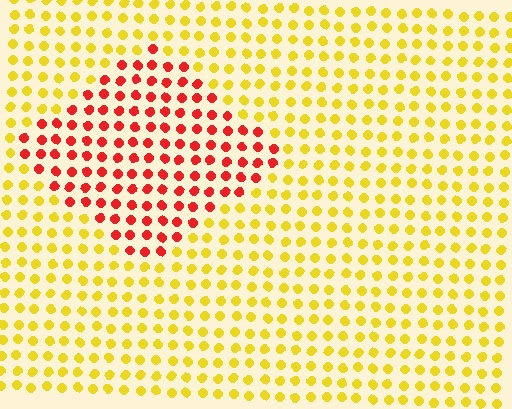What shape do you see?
I see a diamond.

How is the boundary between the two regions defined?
The boundary is defined purely by a slight shift in hue (about 56 degrees). Spacing, size, and orientation are identical on both sides.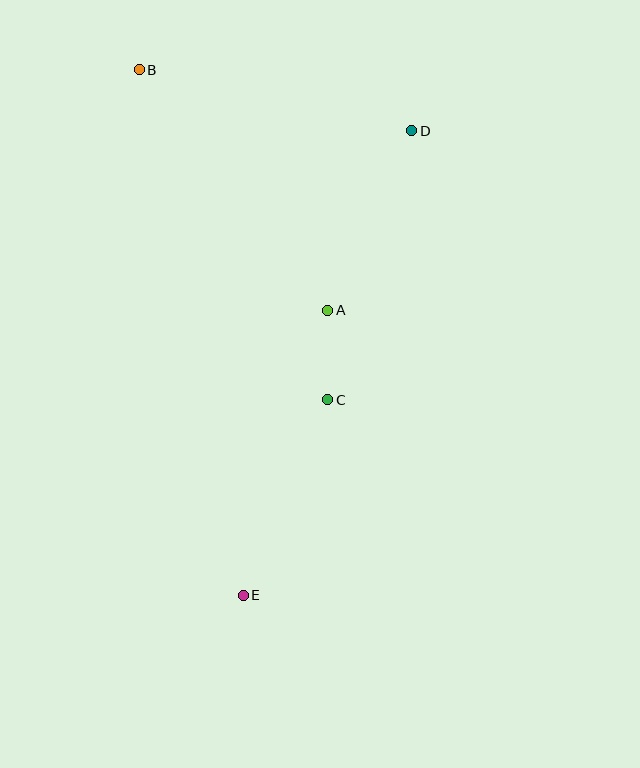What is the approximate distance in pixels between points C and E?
The distance between C and E is approximately 213 pixels.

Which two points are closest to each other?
Points A and C are closest to each other.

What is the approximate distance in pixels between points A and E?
The distance between A and E is approximately 297 pixels.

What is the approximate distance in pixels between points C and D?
The distance between C and D is approximately 282 pixels.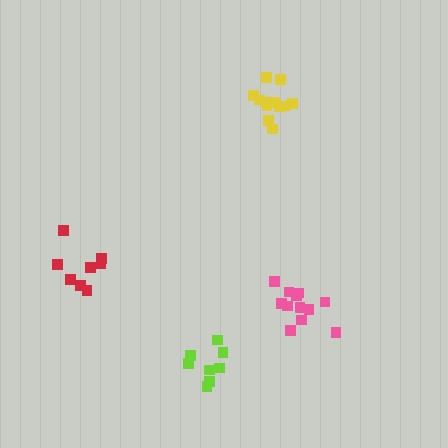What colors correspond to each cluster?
The clusters are colored: yellow, pink, lime, red.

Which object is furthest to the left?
The red cluster is leftmost.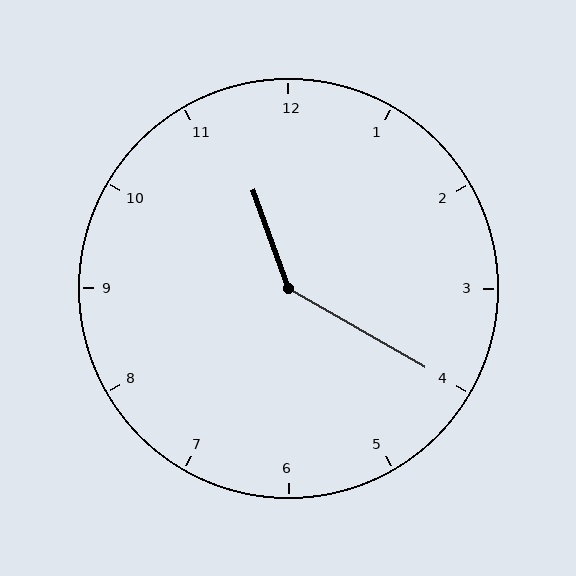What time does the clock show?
11:20.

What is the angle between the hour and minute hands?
Approximately 140 degrees.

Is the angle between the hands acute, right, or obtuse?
It is obtuse.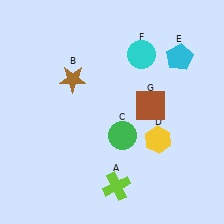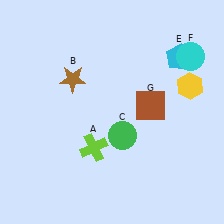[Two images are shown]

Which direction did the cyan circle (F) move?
The cyan circle (F) moved right.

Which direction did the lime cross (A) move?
The lime cross (A) moved up.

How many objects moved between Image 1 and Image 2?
3 objects moved between the two images.